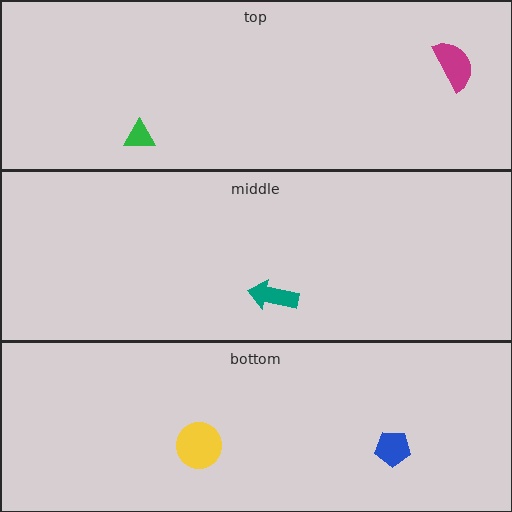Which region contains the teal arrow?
The middle region.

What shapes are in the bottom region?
The yellow circle, the blue pentagon.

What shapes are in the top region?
The magenta semicircle, the green triangle.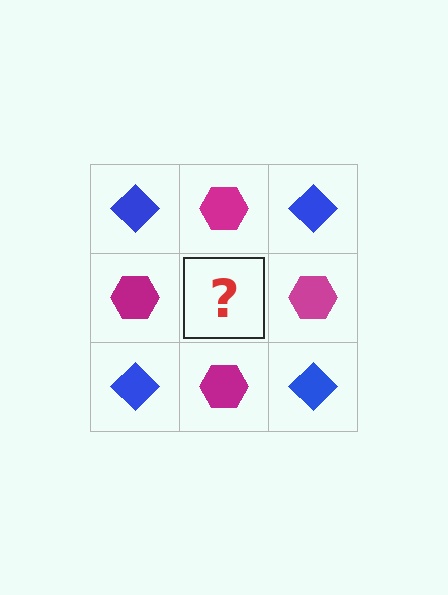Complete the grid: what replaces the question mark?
The question mark should be replaced with a blue diamond.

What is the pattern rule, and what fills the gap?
The rule is that it alternates blue diamond and magenta hexagon in a checkerboard pattern. The gap should be filled with a blue diamond.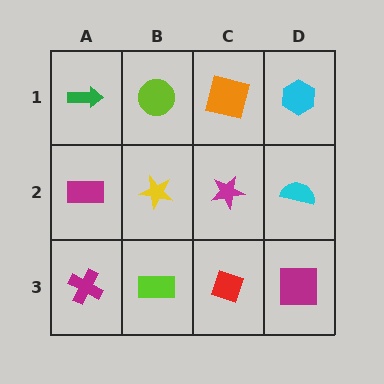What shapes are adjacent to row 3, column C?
A magenta star (row 2, column C), a lime rectangle (row 3, column B), a magenta square (row 3, column D).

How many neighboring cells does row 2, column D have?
3.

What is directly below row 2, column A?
A magenta cross.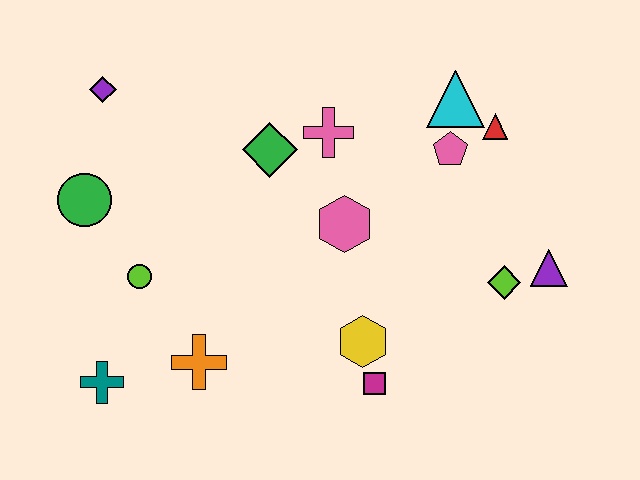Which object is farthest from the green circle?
The purple triangle is farthest from the green circle.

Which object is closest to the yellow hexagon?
The magenta square is closest to the yellow hexagon.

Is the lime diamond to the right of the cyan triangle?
Yes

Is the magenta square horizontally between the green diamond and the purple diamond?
No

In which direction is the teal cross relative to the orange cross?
The teal cross is to the left of the orange cross.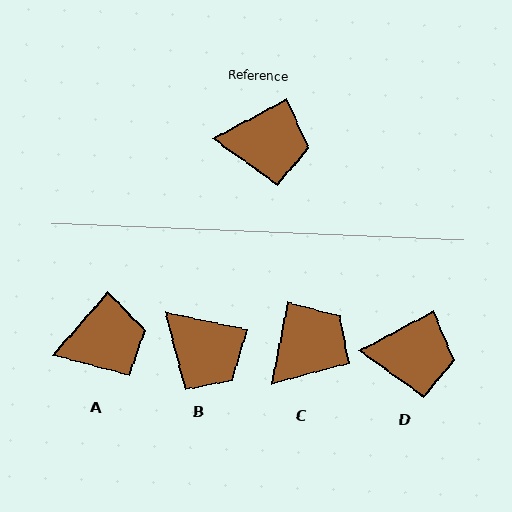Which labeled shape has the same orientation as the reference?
D.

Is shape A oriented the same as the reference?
No, it is off by about 21 degrees.